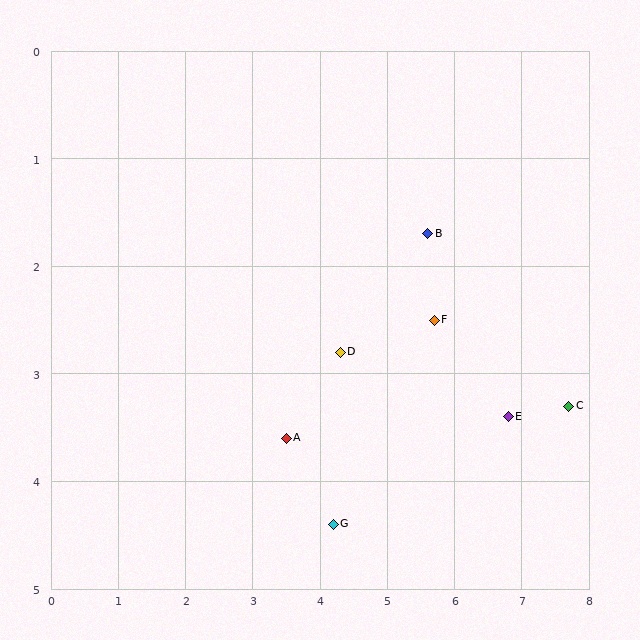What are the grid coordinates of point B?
Point B is at approximately (5.6, 1.7).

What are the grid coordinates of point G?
Point G is at approximately (4.2, 4.4).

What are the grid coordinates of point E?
Point E is at approximately (6.8, 3.4).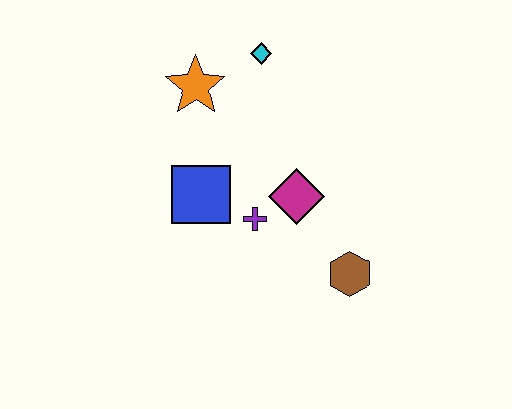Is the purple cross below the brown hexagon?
No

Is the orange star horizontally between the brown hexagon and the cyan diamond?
No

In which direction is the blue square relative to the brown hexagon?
The blue square is to the left of the brown hexagon.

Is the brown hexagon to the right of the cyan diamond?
Yes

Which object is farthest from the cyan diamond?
The brown hexagon is farthest from the cyan diamond.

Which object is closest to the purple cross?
The magenta diamond is closest to the purple cross.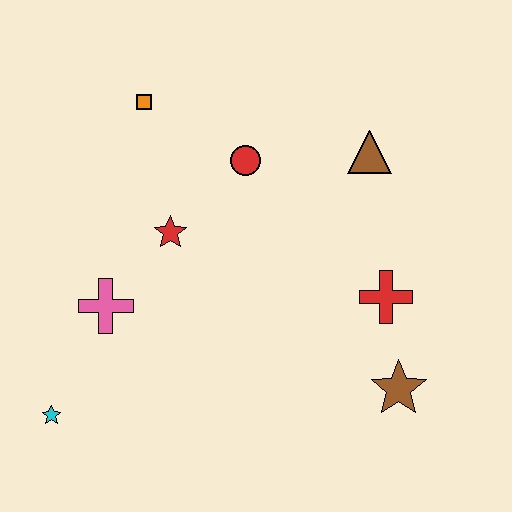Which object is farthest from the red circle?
The cyan star is farthest from the red circle.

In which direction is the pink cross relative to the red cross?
The pink cross is to the left of the red cross.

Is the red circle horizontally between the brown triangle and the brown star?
No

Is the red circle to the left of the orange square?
No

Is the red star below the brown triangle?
Yes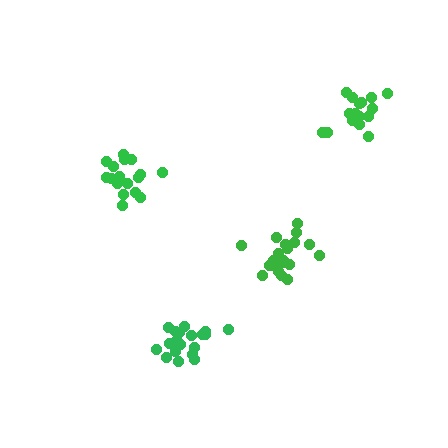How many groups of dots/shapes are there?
There are 4 groups.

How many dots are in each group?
Group 1: 20 dots, Group 2: 20 dots, Group 3: 17 dots, Group 4: 17 dots (74 total).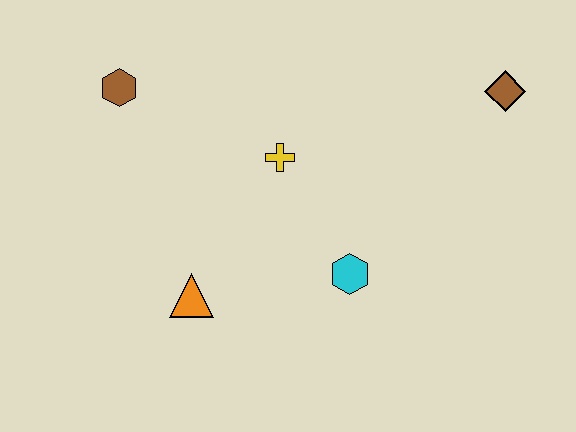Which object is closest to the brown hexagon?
The yellow cross is closest to the brown hexagon.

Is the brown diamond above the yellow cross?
Yes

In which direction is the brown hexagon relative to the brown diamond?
The brown hexagon is to the left of the brown diamond.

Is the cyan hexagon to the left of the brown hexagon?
No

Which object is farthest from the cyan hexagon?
The brown hexagon is farthest from the cyan hexagon.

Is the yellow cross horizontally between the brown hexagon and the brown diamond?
Yes